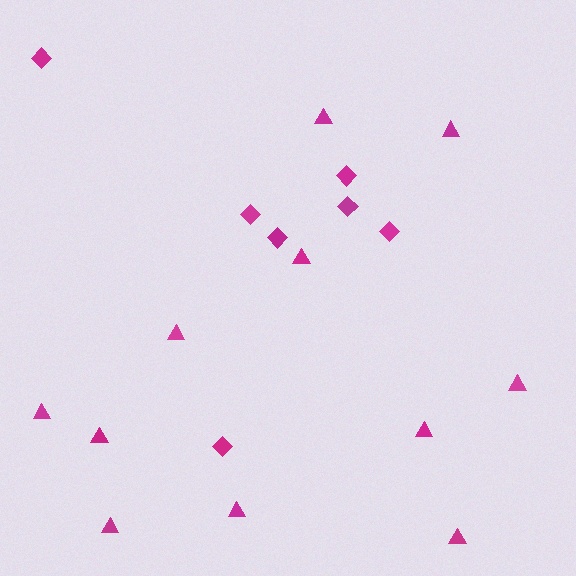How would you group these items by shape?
There are 2 groups: one group of triangles (11) and one group of diamonds (7).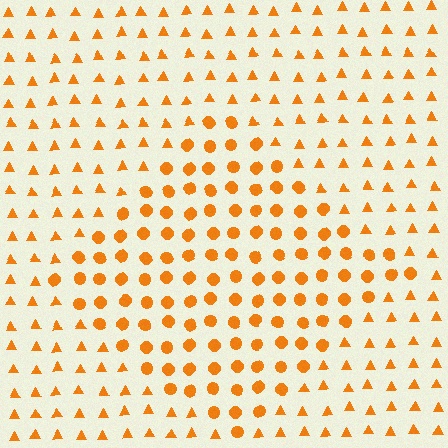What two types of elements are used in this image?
The image uses circles inside the diamond region and triangles outside it.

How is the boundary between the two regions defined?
The boundary is defined by a change in element shape: circles inside vs. triangles outside. All elements share the same color and spacing.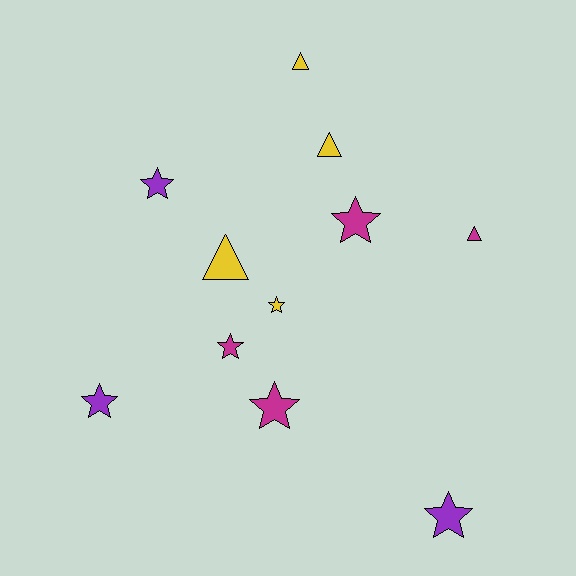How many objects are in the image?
There are 11 objects.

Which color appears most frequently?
Magenta, with 4 objects.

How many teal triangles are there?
There are no teal triangles.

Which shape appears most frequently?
Star, with 7 objects.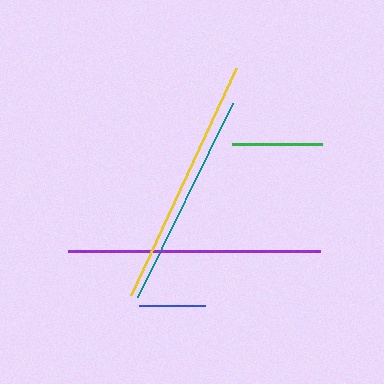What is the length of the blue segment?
The blue segment is approximately 67 pixels long.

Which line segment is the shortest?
The blue line is the shortest at approximately 67 pixels.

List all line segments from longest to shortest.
From longest to shortest: purple, yellow, teal, green, blue.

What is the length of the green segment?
The green segment is approximately 89 pixels long.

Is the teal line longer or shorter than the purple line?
The purple line is longer than the teal line.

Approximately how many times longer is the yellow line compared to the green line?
The yellow line is approximately 2.8 times the length of the green line.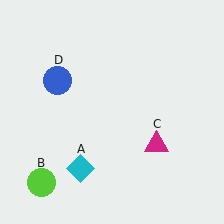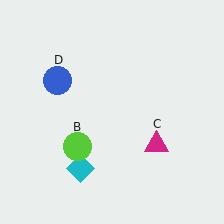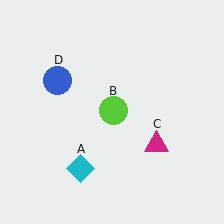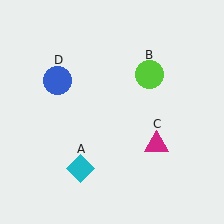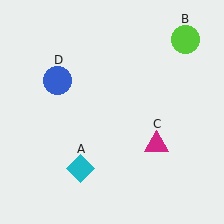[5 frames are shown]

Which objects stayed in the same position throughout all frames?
Cyan diamond (object A) and magenta triangle (object C) and blue circle (object D) remained stationary.